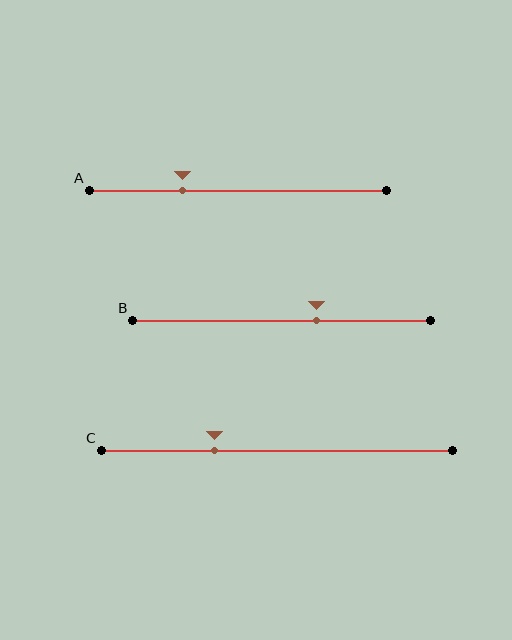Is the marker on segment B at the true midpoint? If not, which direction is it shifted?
No, the marker on segment B is shifted to the right by about 12% of the segment length.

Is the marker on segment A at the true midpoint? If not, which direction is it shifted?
No, the marker on segment A is shifted to the left by about 19% of the segment length.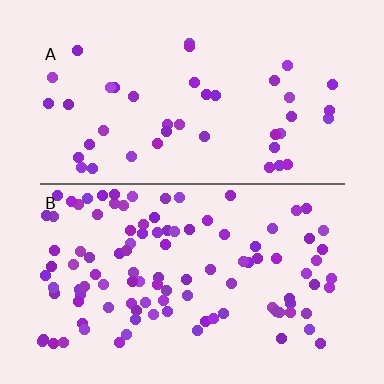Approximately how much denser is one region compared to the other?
Approximately 2.5× — region B over region A.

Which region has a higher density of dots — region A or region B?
B (the bottom).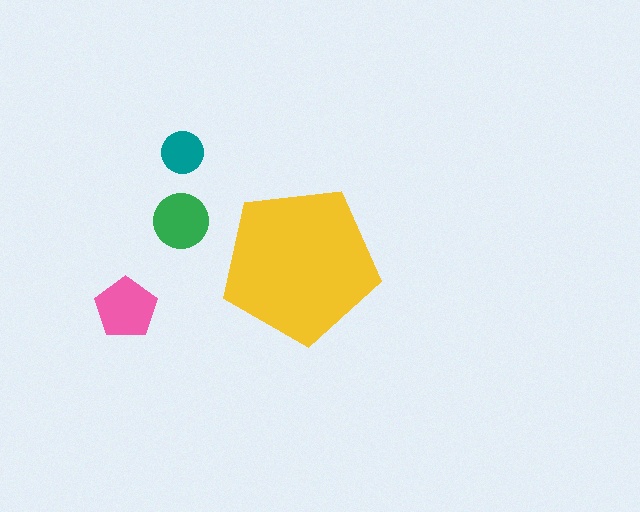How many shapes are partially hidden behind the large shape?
0 shapes are partially hidden.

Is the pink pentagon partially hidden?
No, the pink pentagon is fully visible.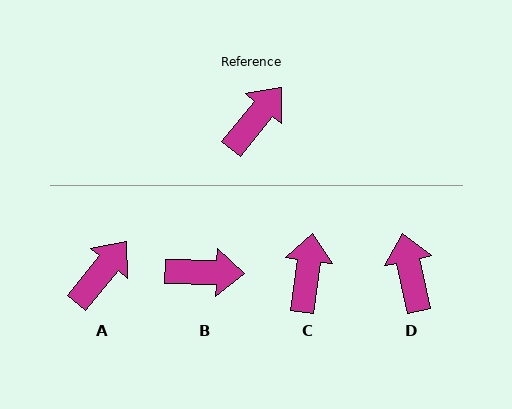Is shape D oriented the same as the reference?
No, it is off by about 52 degrees.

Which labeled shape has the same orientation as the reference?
A.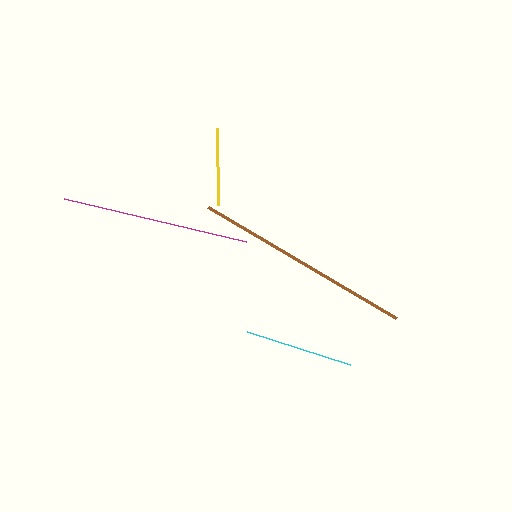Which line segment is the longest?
The brown line is the longest at approximately 218 pixels.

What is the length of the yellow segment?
The yellow segment is approximately 77 pixels long.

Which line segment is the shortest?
The yellow line is the shortest at approximately 77 pixels.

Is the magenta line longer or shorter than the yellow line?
The magenta line is longer than the yellow line.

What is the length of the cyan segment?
The cyan segment is approximately 108 pixels long.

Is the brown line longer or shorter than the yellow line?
The brown line is longer than the yellow line.